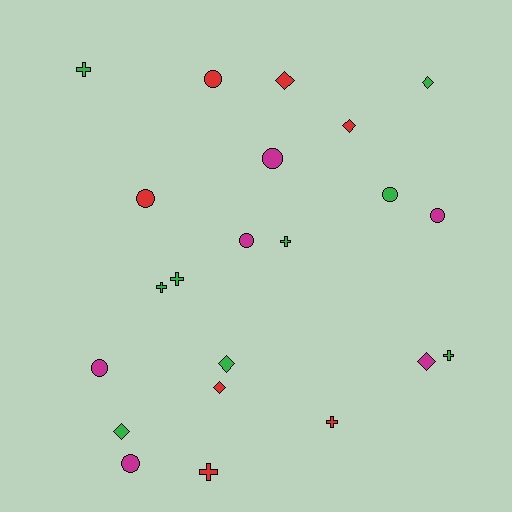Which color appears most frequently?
Green, with 9 objects.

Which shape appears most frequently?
Circle, with 8 objects.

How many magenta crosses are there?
There are no magenta crosses.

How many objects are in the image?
There are 22 objects.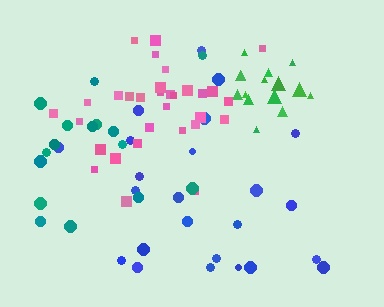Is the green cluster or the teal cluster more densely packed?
Green.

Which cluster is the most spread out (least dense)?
Teal.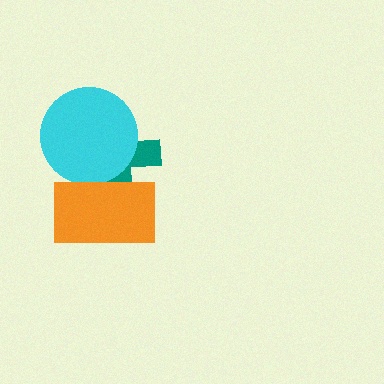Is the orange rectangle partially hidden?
No, no other shape covers it.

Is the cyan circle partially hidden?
Yes, it is partially covered by another shape.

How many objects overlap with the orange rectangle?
2 objects overlap with the orange rectangle.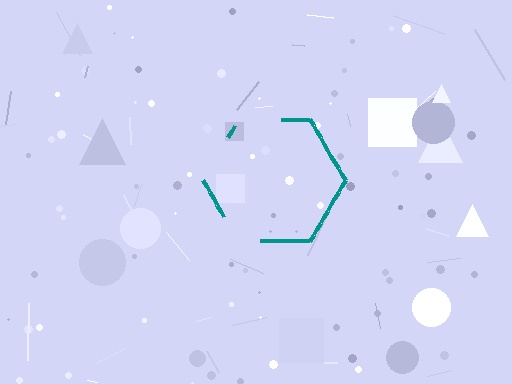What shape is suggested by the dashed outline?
The dashed outline suggests a hexagon.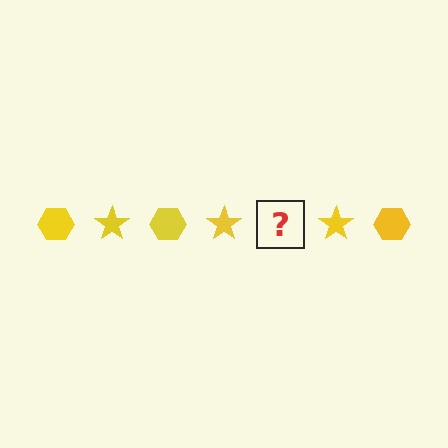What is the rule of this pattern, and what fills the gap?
The rule is that the pattern cycles through hexagon, star shapes in yellow. The gap should be filled with a yellow hexagon.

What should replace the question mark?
The question mark should be replaced with a yellow hexagon.